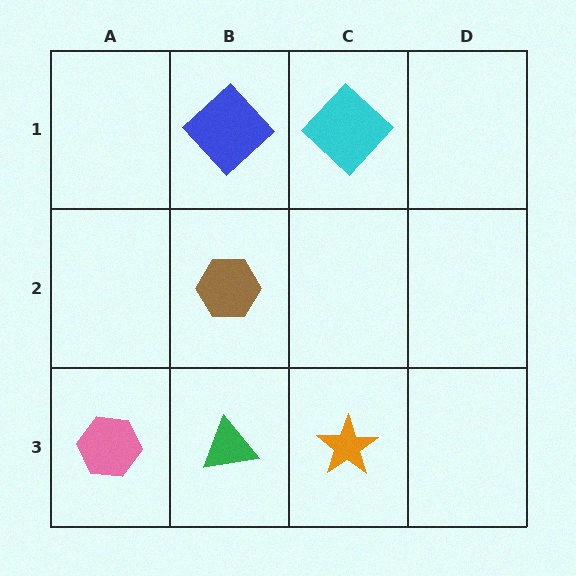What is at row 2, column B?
A brown hexagon.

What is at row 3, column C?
An orange star.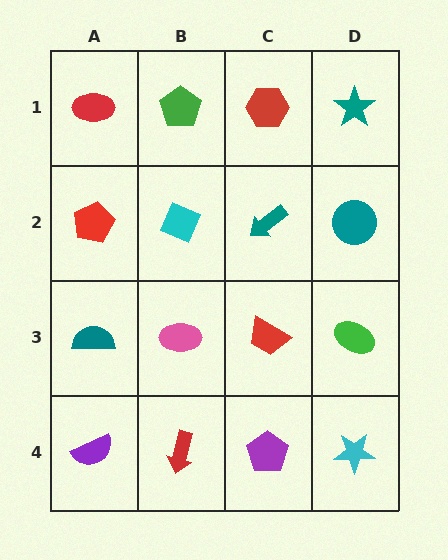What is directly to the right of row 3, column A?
A pink ellipse.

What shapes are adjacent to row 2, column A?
A red ellipse (row 1, column A), a teal semicircle (row 3, column A), a cyan diamond (row 2, column B).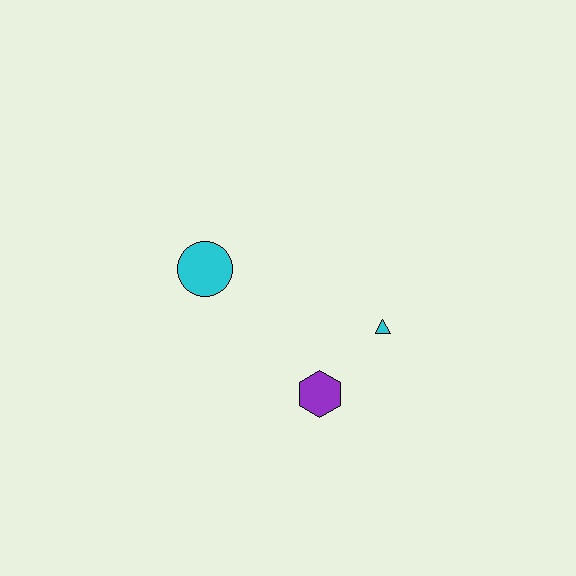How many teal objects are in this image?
There are no teal objects.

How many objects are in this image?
There are 3 objects.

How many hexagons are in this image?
There is 1 hexagon.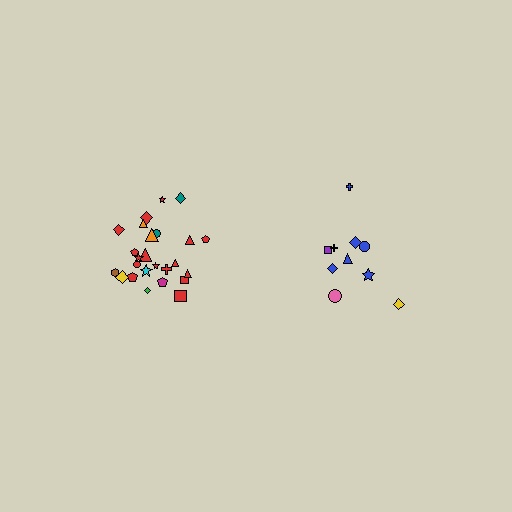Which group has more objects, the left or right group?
The left group.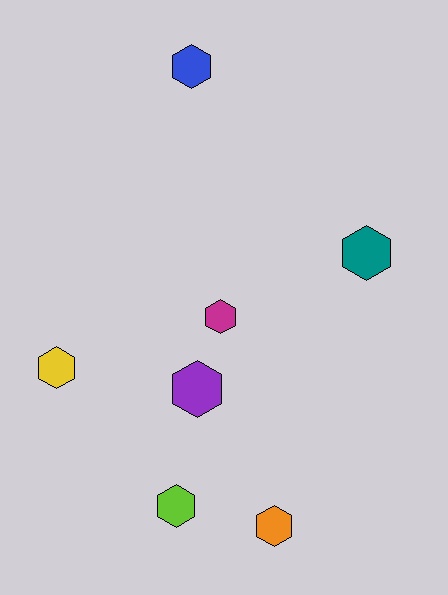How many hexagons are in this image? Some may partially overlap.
There are 7 hexagons.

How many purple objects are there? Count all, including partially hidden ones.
There is 1 purple object.